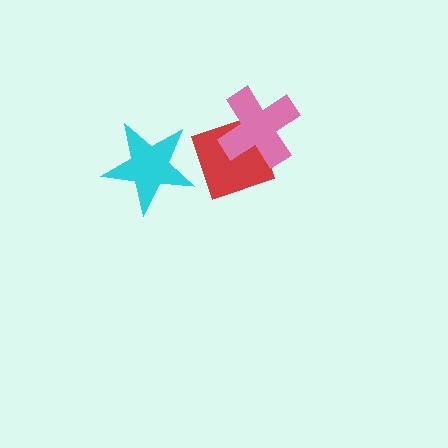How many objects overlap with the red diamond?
2 objects overlap with the red diamond.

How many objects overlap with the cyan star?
1 object overlaps with the cyan star.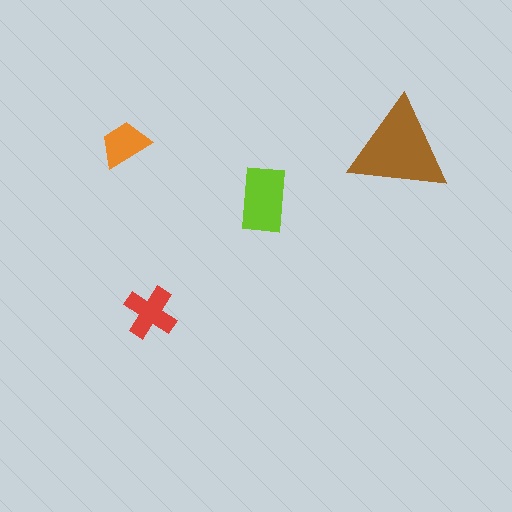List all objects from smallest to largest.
The orange trapezoid, the red cross, the lime rectangle, the brown triangle.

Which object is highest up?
The orange trapezoid is topmost.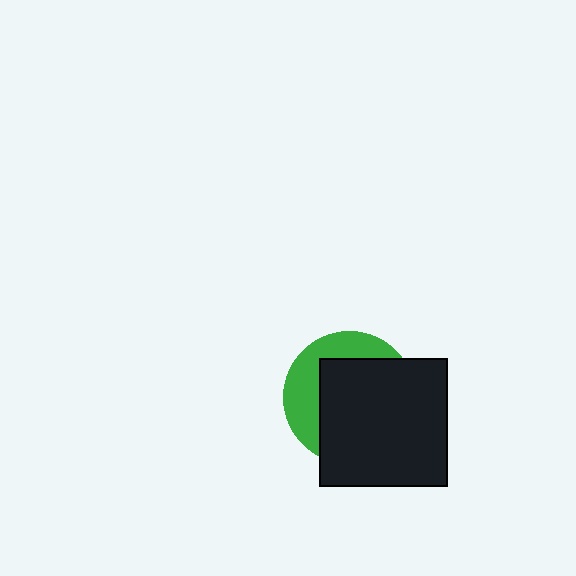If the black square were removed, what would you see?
You would see the complete green circle.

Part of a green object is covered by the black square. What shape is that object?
It is a circle.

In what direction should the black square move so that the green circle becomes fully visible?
The black square should move toward the lower-right. That is the shortest direction to clear the overlap and leave the green circle fully visible.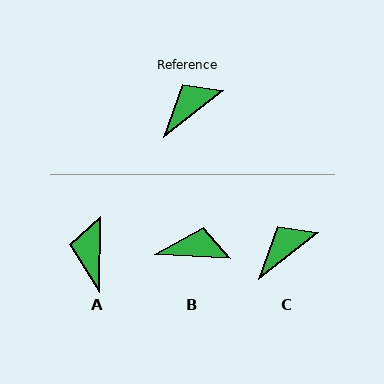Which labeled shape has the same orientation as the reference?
C.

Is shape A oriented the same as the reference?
No, it is off by about 51 degrees.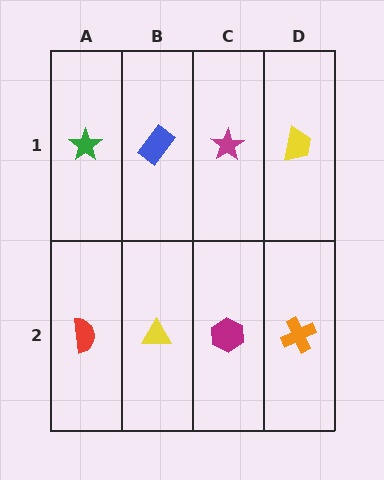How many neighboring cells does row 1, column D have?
2.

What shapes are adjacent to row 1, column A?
A red semicircle (row 2, column A), a blue rectangle (row 1, column B).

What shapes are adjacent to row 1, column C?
A magenta hexagon (row 2, column C), a blue rectangle (row 1, column B), a yellow trapezoid (row 1, column D).